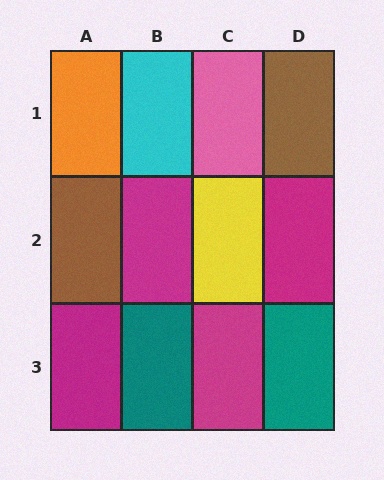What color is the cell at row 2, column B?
Magenta.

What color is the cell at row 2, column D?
Magenta.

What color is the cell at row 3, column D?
Teal.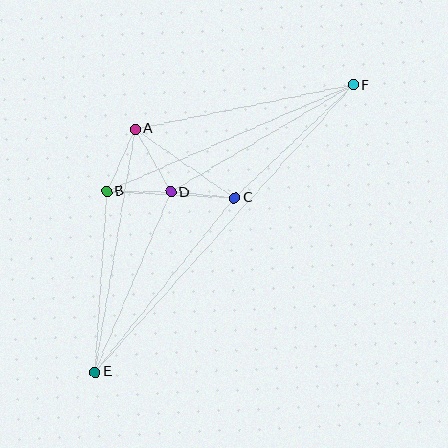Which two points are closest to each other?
Points B and D are closest to each other.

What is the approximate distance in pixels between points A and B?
The distance between A and B is approximately 68 pixels.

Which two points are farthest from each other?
Points E and F are farthest from each other.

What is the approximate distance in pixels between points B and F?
The distance between B and F is approximately 268 pixels.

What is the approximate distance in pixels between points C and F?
The distance between C and F is approximately 164 pixels.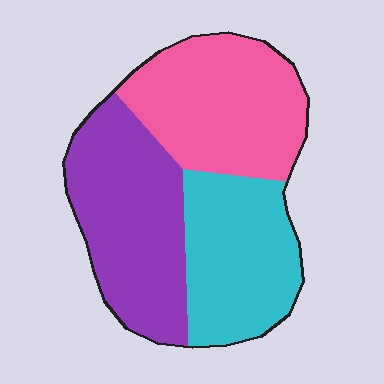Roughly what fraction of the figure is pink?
Pink takes up between a quarter and a half of the figure.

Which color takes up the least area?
Cyan, at roughly 30%.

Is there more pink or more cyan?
Pink.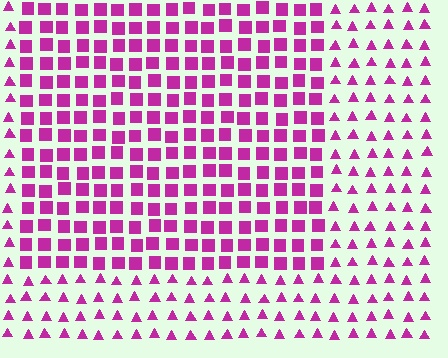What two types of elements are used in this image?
The image uses squares inside the rectangle region and triangles outside it.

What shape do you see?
I see a rectangle.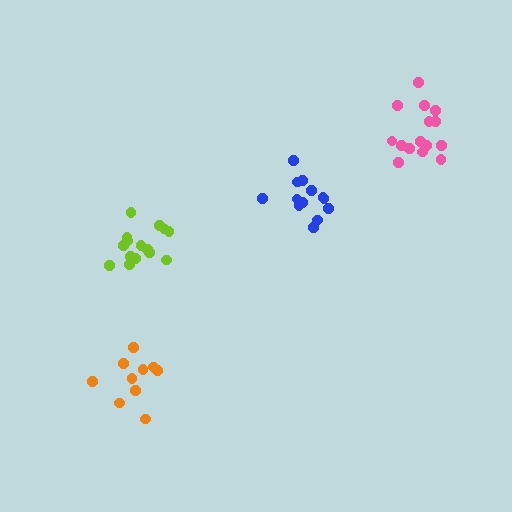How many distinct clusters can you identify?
There are 4 distinct clusters.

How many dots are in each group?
Group 1: 14 dots, Group 2: 15 dots, Group 3: 15 dots, Group 4: 10 dots (54 total).